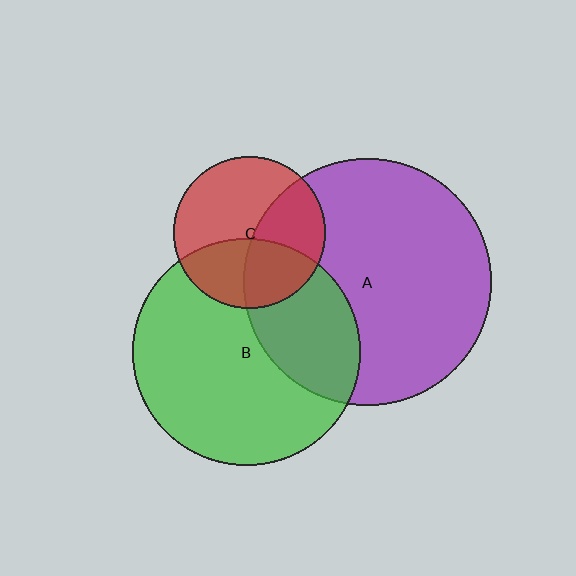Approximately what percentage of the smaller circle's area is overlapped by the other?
Approximately 40%.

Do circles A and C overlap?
Yes.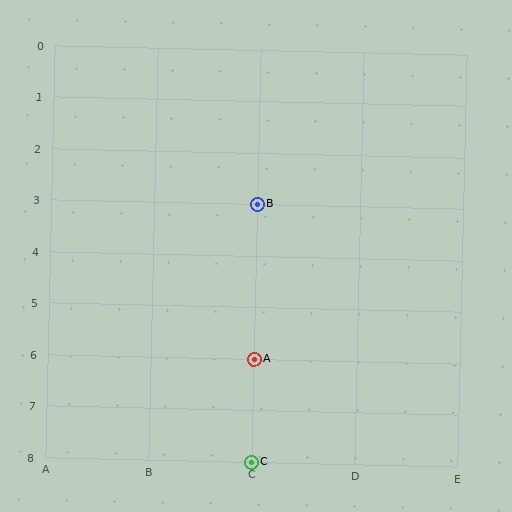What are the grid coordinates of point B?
Point B is at grid coordinates (C, 3).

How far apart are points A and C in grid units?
Points A and C are 2 rows apart.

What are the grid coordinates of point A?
Point A is at grid coordinates (C, 6).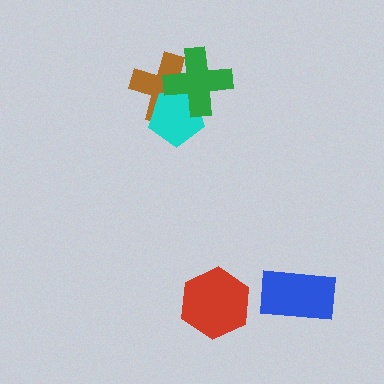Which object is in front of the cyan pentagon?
The green cross is in front of the cyan pentagon.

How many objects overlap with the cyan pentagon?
2 objects overlap with the cyan pentagon.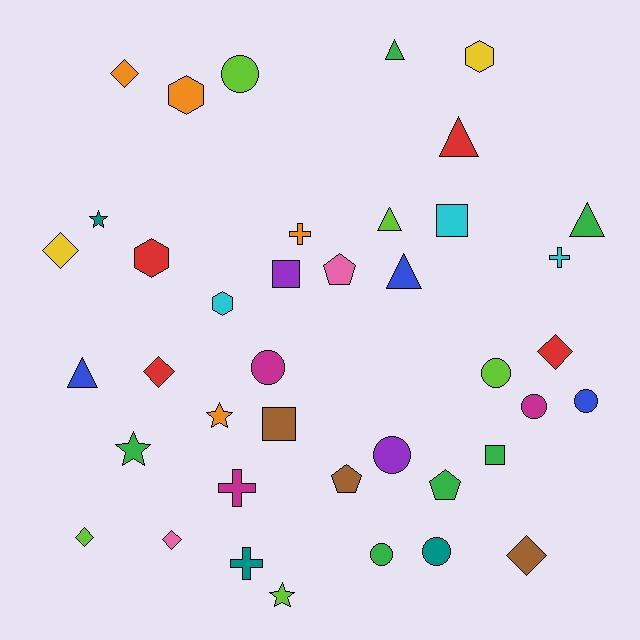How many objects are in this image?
There are 40 objects.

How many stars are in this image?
There are 4 stars.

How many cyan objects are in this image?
There are 3 cyan objects.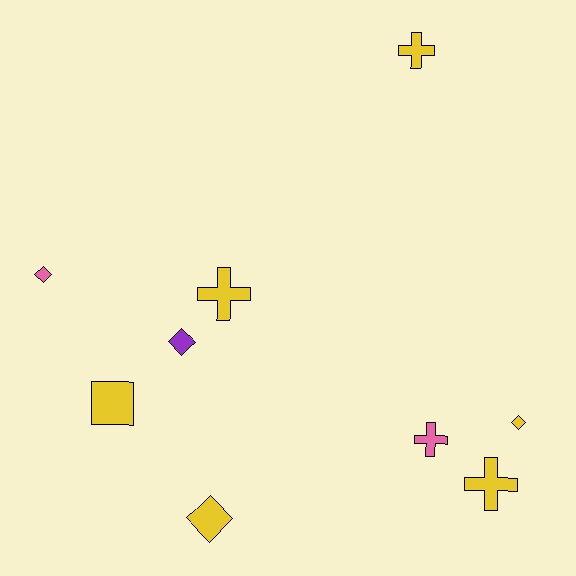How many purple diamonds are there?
There is 1 purple diamond.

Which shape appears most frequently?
Cross, with 4 objects.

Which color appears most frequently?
Yellow, with 6 objects.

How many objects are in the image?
There are 9 objects.